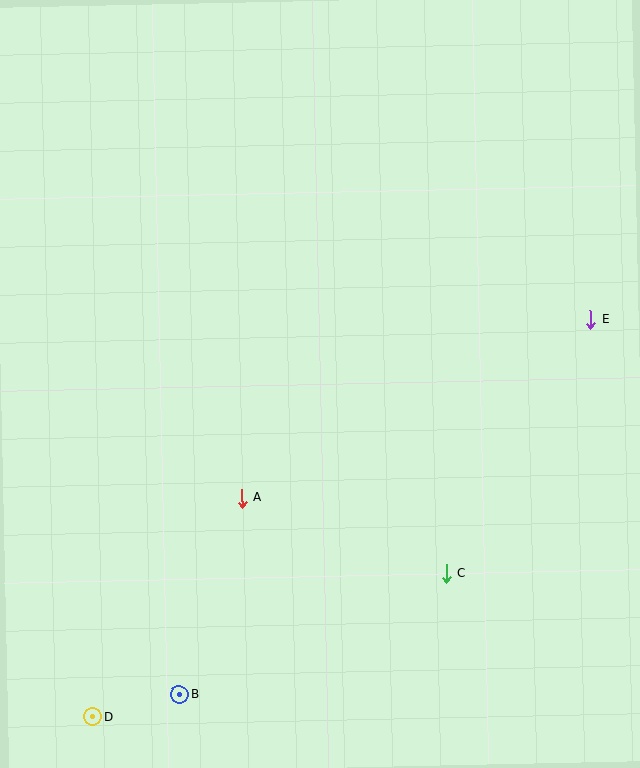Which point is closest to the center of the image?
Point A at (242, 498) is closest to the center.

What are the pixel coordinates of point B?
Point B is at (180, 694).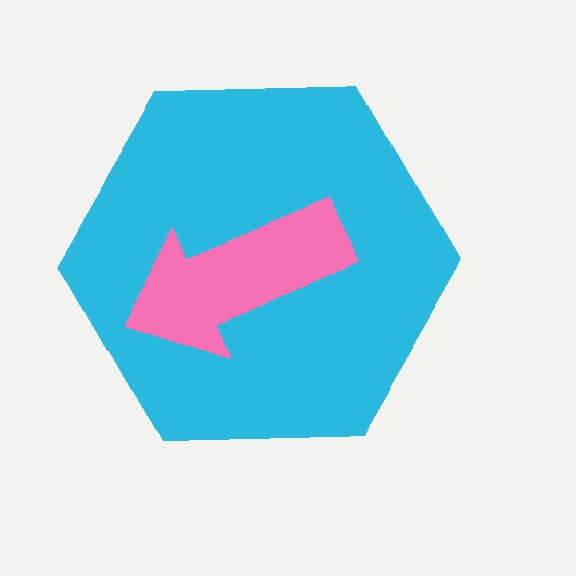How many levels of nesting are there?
2.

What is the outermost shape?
The cyan hexagon.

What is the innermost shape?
The pink arrow.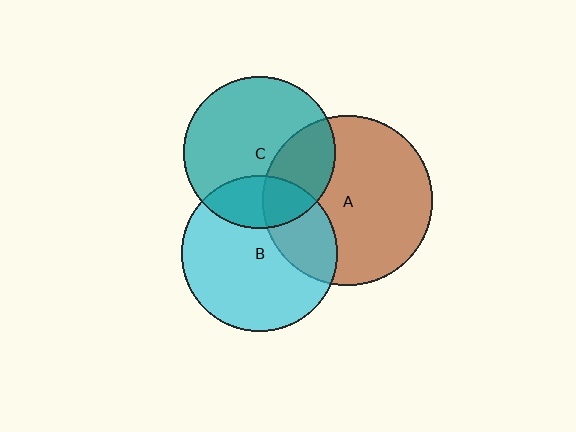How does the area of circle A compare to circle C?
Approximately 1.2 times.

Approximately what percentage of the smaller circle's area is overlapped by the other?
Approximately 25%.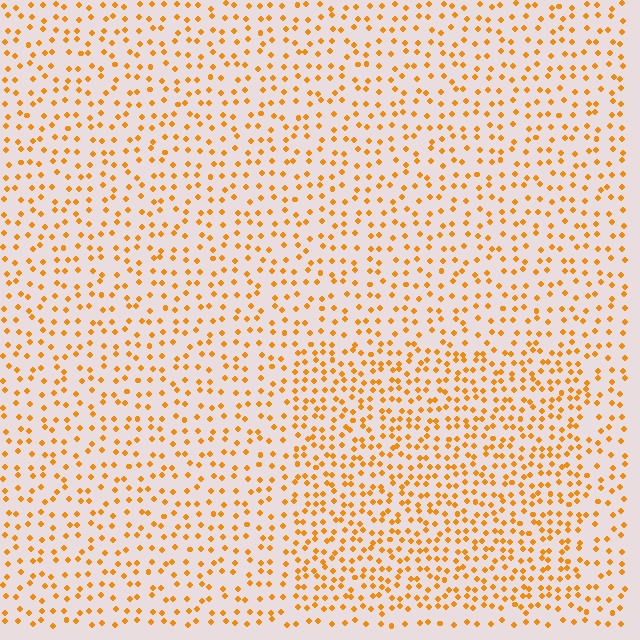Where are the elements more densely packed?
The elements are more densely packed inside the rectangle boundary.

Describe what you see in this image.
The image contains small orange elements arranged at two different densities. A rectangle-shaped region is visible where the elements are more densely packed than the surrounding area.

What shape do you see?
I see a rectangle.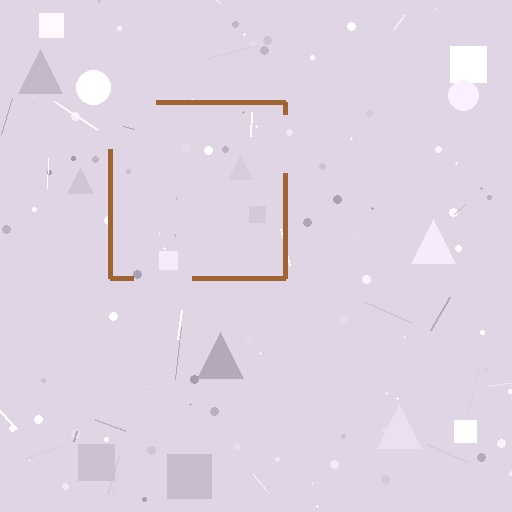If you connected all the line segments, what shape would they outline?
They would outline a square.